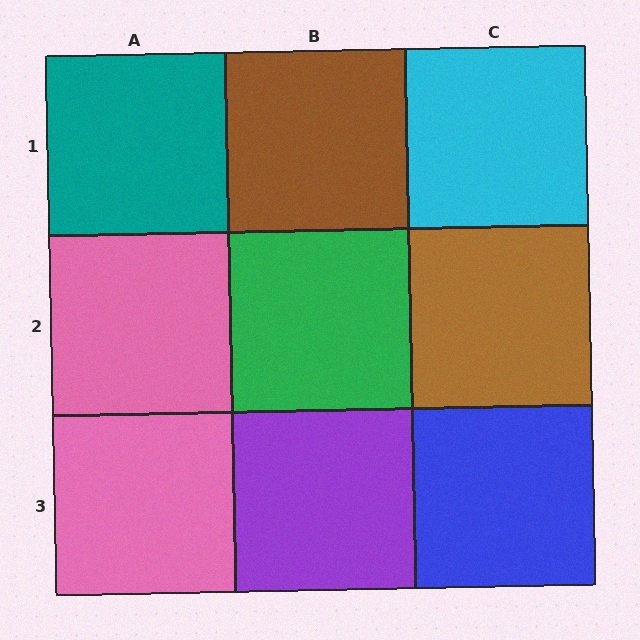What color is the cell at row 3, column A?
Pink.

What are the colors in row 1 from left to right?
Teal, brown, cyan.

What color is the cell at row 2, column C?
Brown.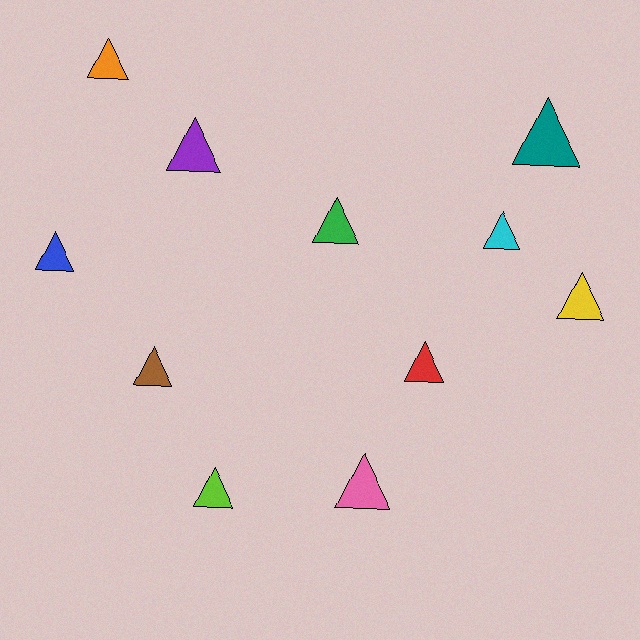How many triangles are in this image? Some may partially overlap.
There are 11 triangles.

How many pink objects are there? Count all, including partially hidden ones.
There is 1 pink object.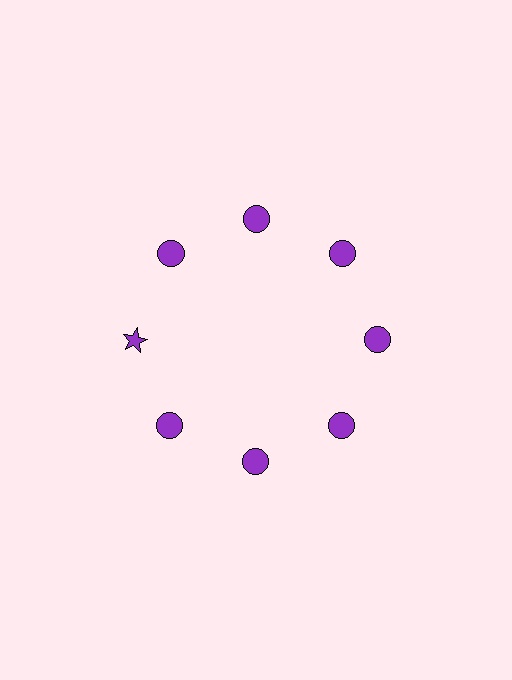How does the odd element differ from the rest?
It has a different shape: star instead of circle.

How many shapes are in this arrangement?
There are 8 shapes arranged in a ring pattern.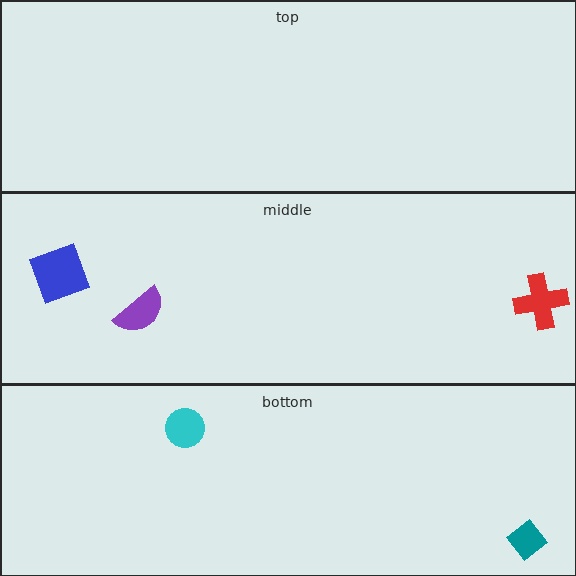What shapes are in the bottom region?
The teal diamond, the cyan circle.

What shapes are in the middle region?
The purple semicircle, the blue square, the red cross.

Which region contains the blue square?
The middle region.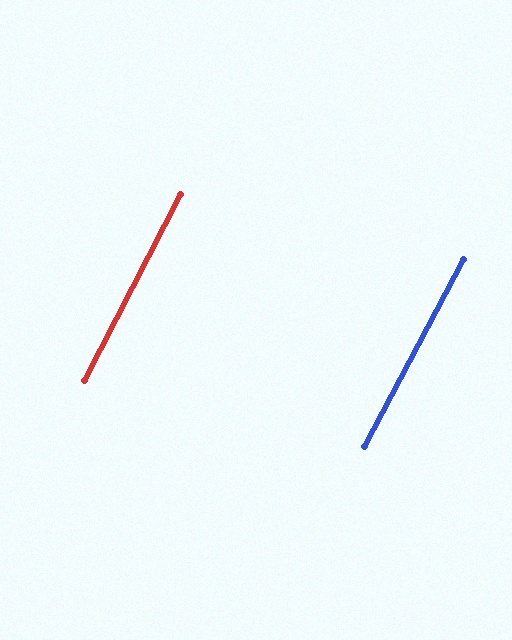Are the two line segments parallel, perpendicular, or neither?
Parallel — their directions differ by only 1.0°.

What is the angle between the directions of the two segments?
Approximately 1 degree.